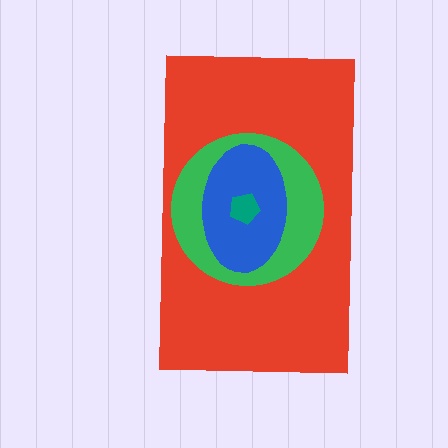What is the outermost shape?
The red rectangle.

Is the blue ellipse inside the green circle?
Yes.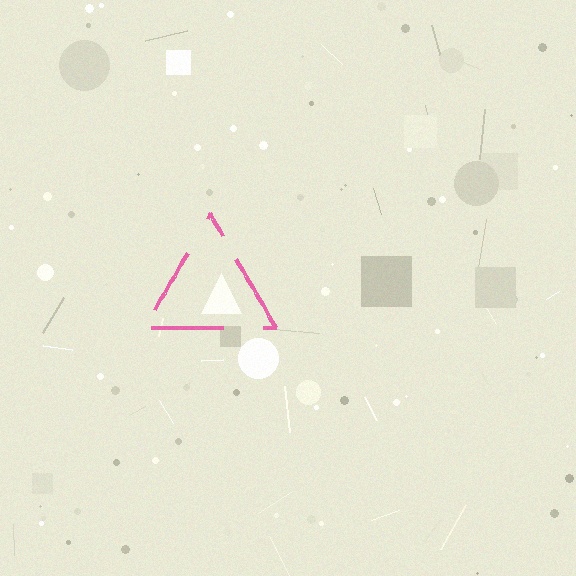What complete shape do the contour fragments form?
The contour fragments form a triangle.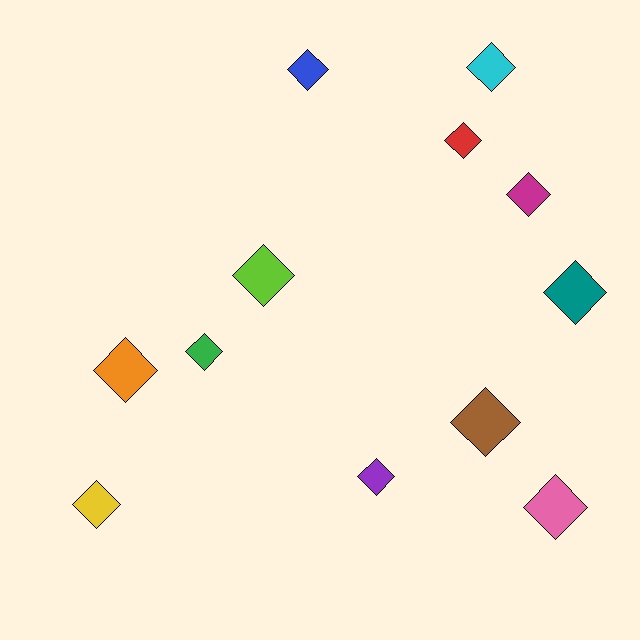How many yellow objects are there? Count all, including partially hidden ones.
There is 1 yellow object.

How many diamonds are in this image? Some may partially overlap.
There are 12 diamonds.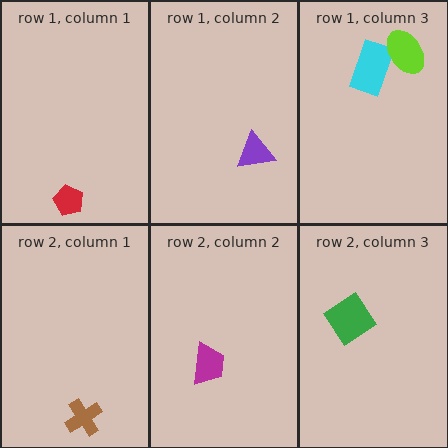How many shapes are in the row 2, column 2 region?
1.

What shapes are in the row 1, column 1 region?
The red pentagon.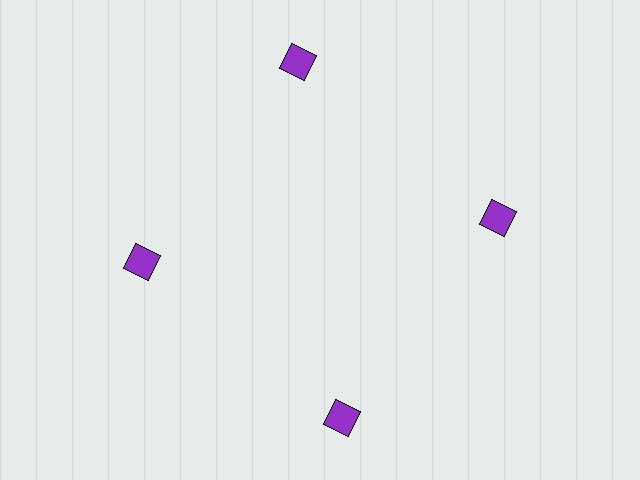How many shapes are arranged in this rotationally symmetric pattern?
There are 4 shapes, arranged in 4 groups of 1.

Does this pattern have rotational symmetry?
Yes, this pattern has 4-fold rotational symmetry. It looks the same after rotating 90 degrees around the center.